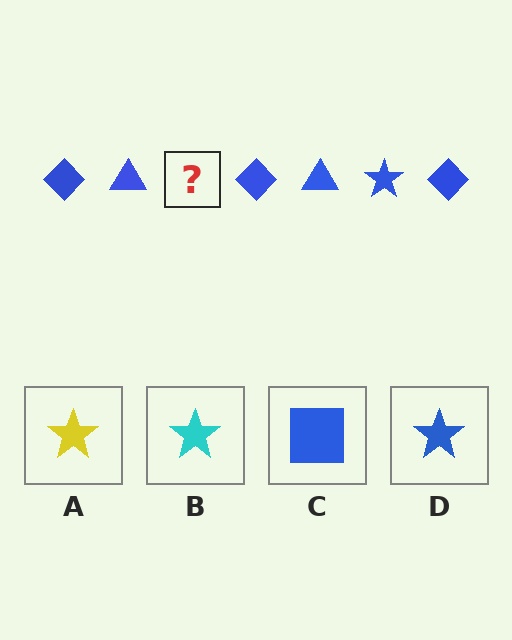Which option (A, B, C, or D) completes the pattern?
D.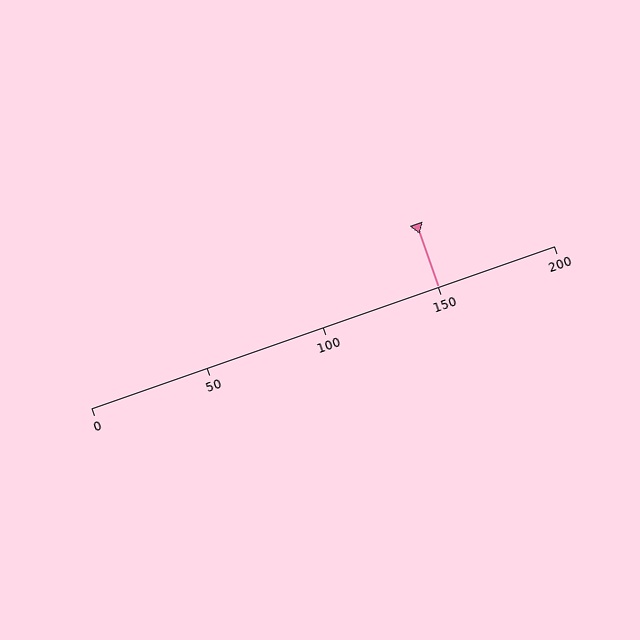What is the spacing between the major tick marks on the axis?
The major ticks are spaced 50 apart.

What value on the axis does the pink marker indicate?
The marker indicates approximately 150.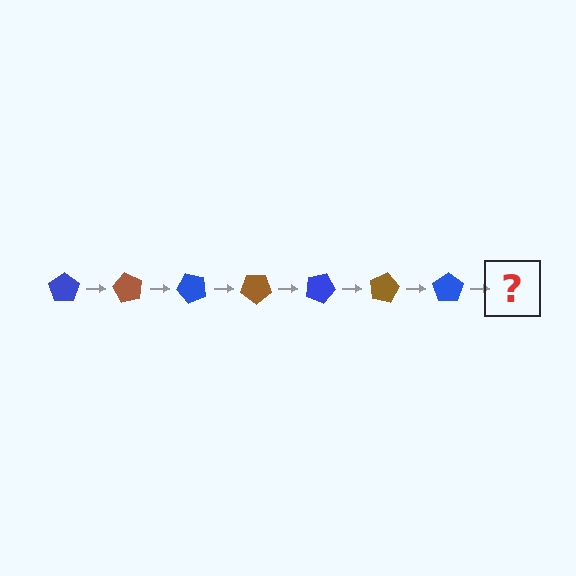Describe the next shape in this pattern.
It should be a brown pentagon, rotated 420 degrees from the start.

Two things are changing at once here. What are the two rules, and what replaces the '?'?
The two rules are that it rotates 60 degrees each step and the color cycles through blue and brown. The '?' should be a brown pentagon, rotated 420 degrees from the start.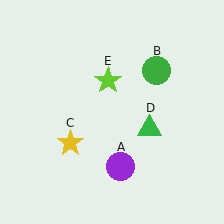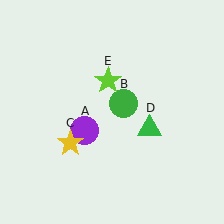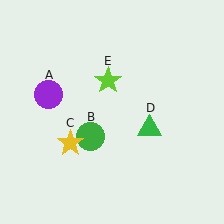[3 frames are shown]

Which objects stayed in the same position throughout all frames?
Yellow star (object C) and green triangle (object D) and lime star (object E) remained stationary.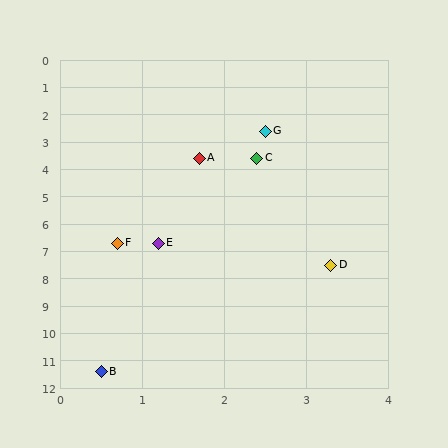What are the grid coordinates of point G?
Point G is at approximately (2.5, 2.6).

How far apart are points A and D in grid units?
Points A and D are about 4.2 grid units apart.